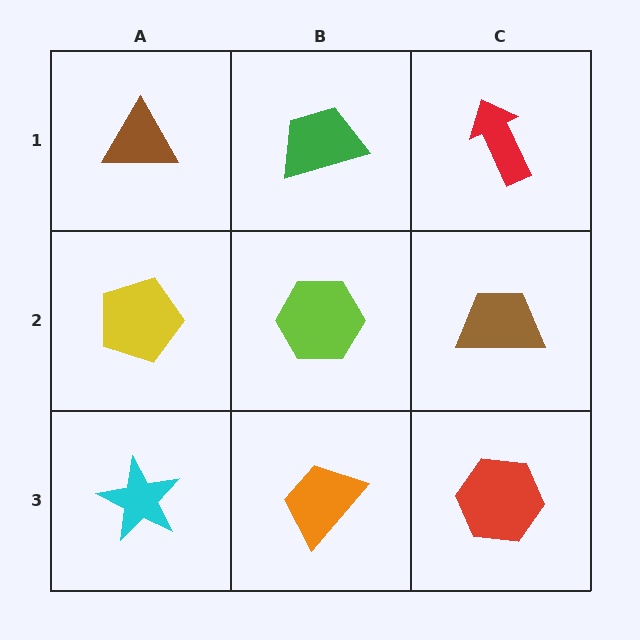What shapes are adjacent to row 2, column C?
A red arrow (row 1, column C), a red hexagon (row 3, column C), a lime hexagon (row 2, column B).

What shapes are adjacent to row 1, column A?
A yellow pentagon (row 2, column A), a green trapezoid (row 1, column B).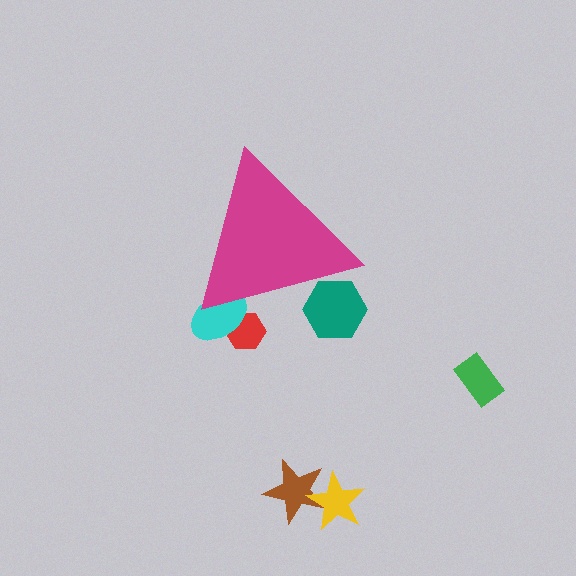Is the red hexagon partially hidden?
Yes, the red hexagon is partially hidden behind the magenta triangle.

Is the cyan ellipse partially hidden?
Yes, the cyan ellipse is partially hidden behind the magenta triangle.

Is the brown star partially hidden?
No, the brown star is fully visible.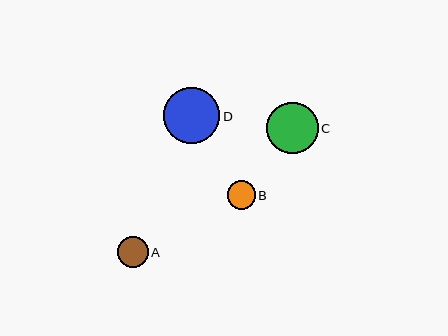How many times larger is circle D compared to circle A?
Circle D is approximately 1.9 times the size of circle A.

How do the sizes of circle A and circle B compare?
Circle A and circle B are approximately the same size.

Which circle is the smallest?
Circle B is the smallest with a size of approximately 28 pixels.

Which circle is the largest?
Circle D is the largest with a size of approximately 56 pixels.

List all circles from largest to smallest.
From largest to smallest: D, C, A, B.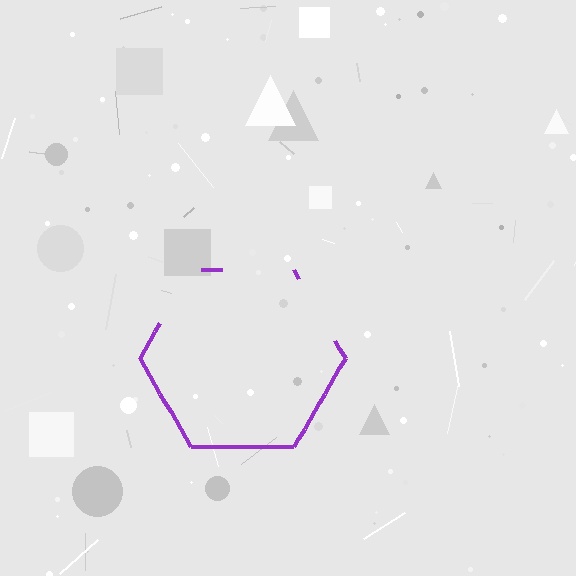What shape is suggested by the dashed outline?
The dashed outline suggests a hexagon.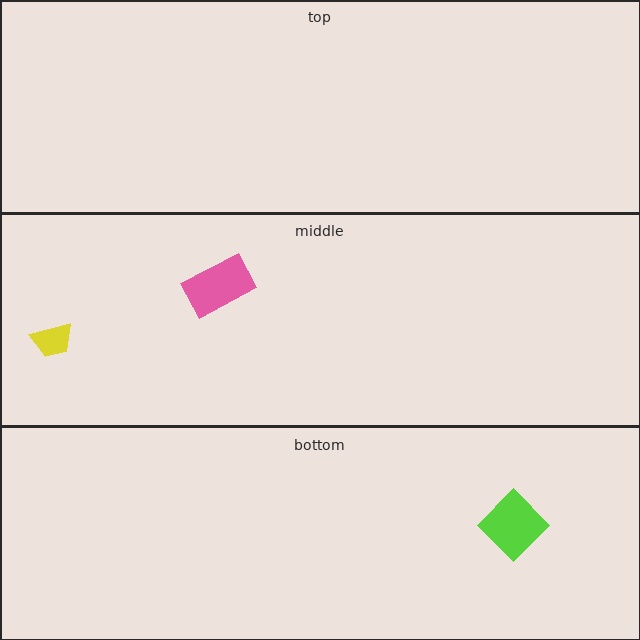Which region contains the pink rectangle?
The middle region.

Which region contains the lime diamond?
The bottom region.